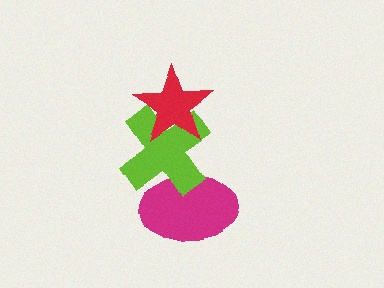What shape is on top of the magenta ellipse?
The lime cross is on top of the magenta ellipse.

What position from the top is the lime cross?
The lime cross is 2nd from the top.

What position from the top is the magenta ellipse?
The magenta ellipse is 3rd from the top.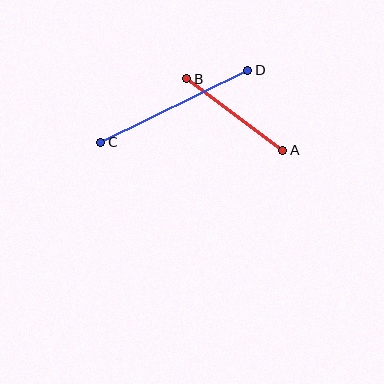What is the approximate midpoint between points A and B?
The midpoint is at approximately (235, 114) pixels.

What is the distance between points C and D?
The distance is approximately 164 pixels.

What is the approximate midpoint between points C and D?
The midpoint is at approximately (174, 106) pixels.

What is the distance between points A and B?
The distance is approximately 120 pixels.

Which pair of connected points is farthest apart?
Points C and D are farthest apart.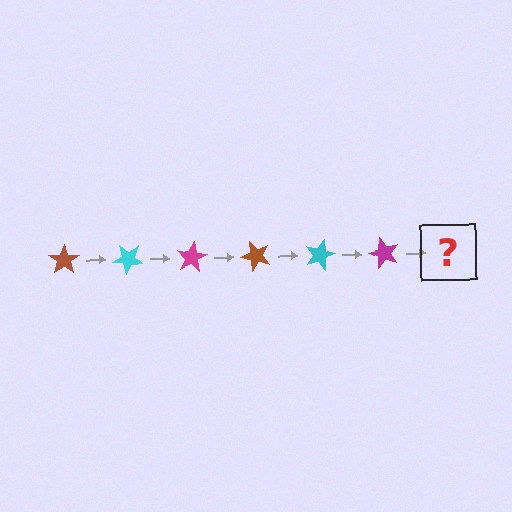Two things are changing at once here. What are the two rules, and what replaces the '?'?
The two rules are that it rotates 40 degrees each step and the color cycles through brown, cyan, and magenta. The '?' should be a brown star, rotated 240 degrees from the start.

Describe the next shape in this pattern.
It should be a brown star, rotated 240 degrees from the start.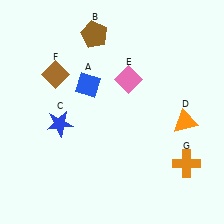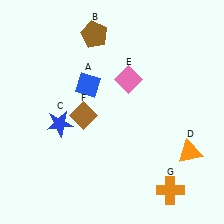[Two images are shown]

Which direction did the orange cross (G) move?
The orange cross (G) moved down.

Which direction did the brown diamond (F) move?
The brown diamond (F) moved down.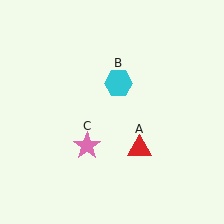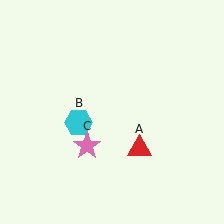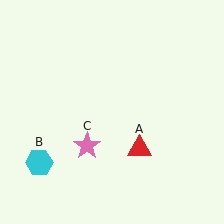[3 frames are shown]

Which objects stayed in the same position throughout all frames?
Red triangle (object A) and pink star (object C) remained stationary.